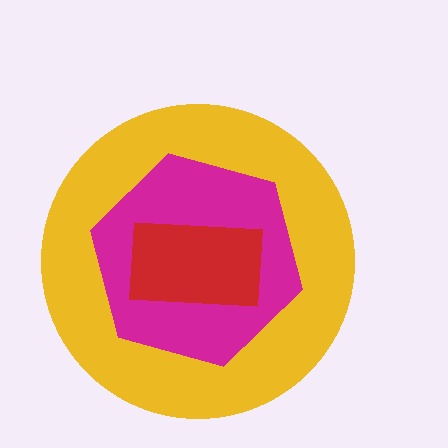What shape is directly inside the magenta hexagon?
The red rectangle.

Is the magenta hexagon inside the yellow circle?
Yes.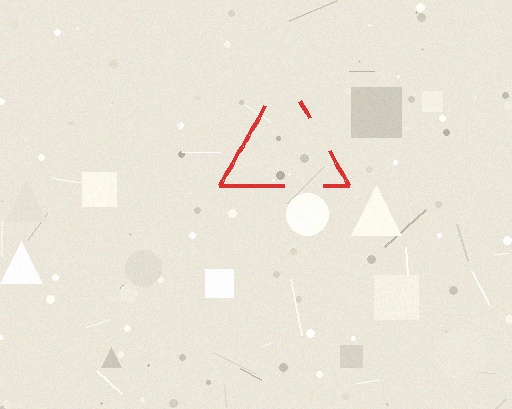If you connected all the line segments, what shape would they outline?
They would outline a triangle.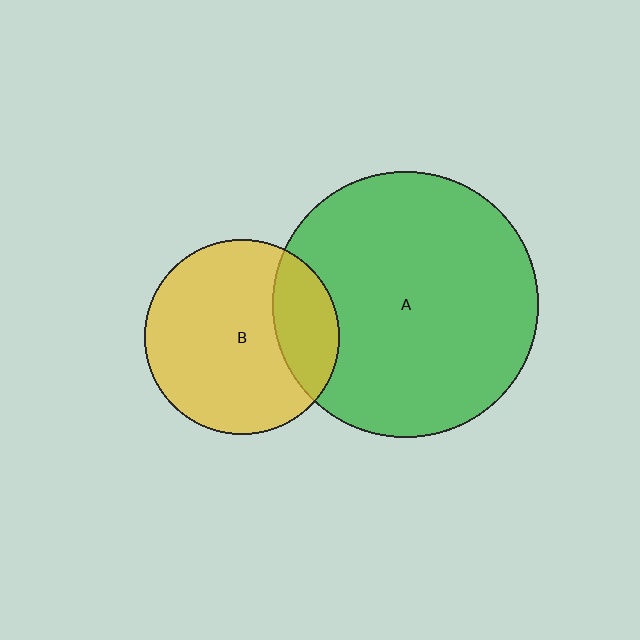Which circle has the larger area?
Circle A (green).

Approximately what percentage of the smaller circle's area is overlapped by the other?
Approximately 25%.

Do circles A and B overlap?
Yes.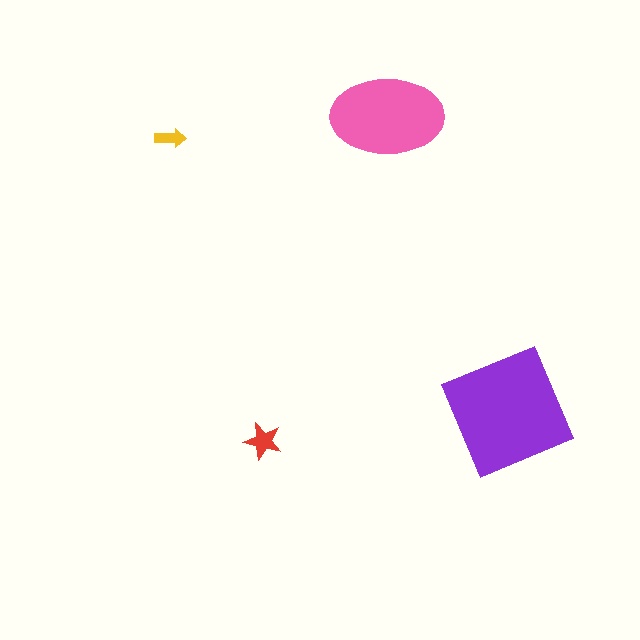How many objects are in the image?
There are 4 objects in the image.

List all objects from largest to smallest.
The purple square, the pink ellipse, the red star, the yellow arrow.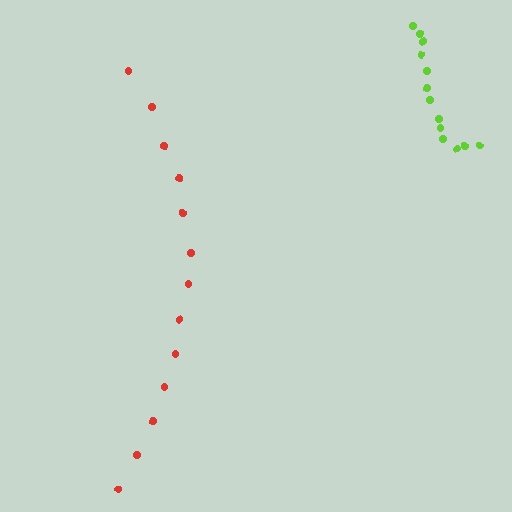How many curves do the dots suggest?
There are 2 distinct paths.